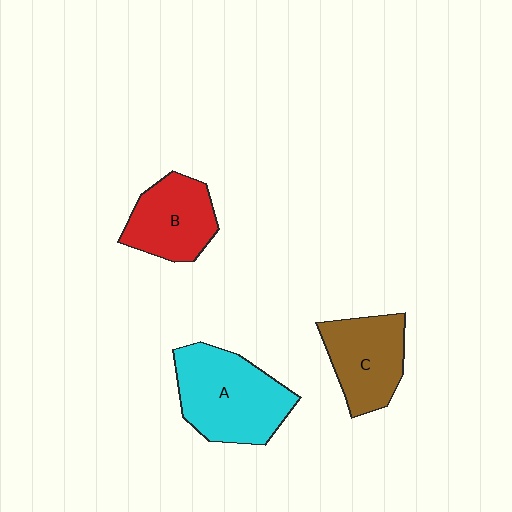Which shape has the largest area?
Shape A (cyan).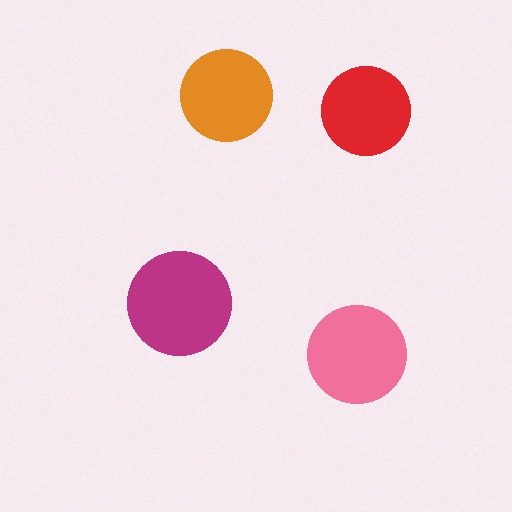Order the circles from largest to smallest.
the magenta one, the pink one, the orange one, the red one.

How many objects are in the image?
There are 4 objects in the image.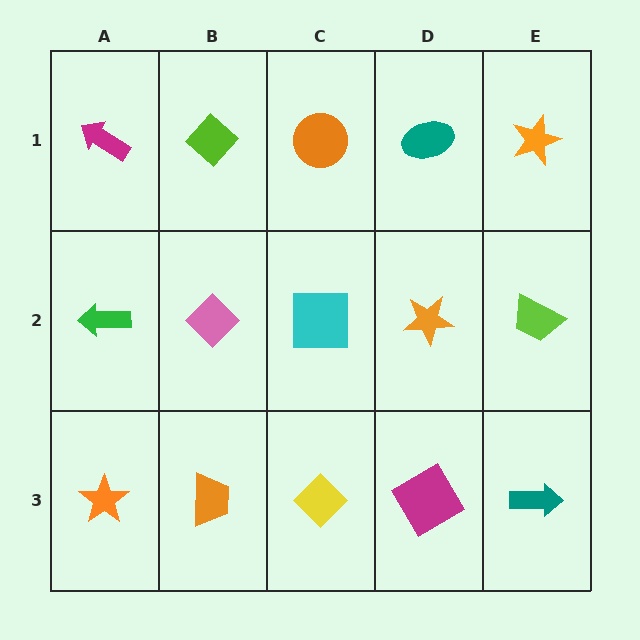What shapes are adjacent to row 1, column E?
A lime trapezoid (row 2, column E), a teal ellipse (row 1, column D).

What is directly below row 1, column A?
A green arrow.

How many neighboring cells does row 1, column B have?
3.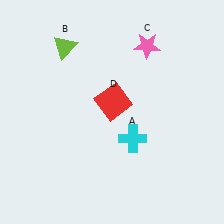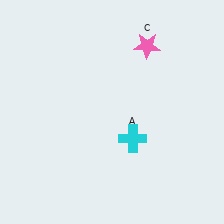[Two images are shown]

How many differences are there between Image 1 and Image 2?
There are 2 differences between the two images.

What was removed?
The red square (D), the lime triangle (B) were removed in Image 2.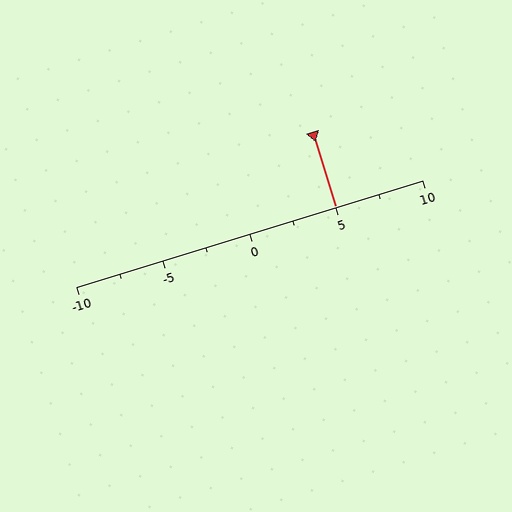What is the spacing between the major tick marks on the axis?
The major ticks are spaced 5 apart.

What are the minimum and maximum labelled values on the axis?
The axis runs from -10 to 10.